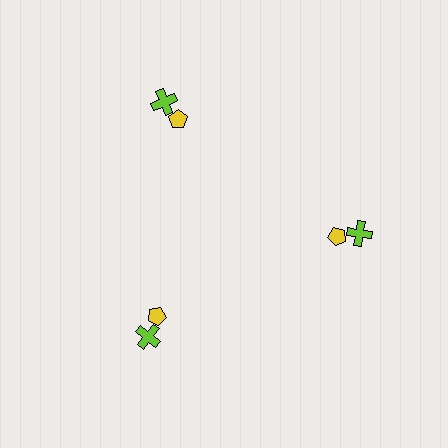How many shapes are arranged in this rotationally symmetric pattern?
There are 6 shapes, arranged in 3 groups of 2.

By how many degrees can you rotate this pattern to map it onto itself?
The pattern maps onto itself every 120 degrees of rotation.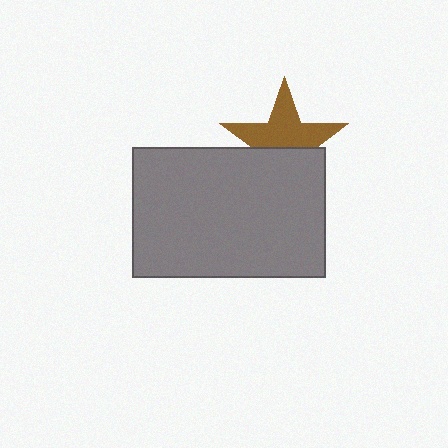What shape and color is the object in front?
The object in front is a gray rectangle.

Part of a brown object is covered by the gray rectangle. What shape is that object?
It is a star.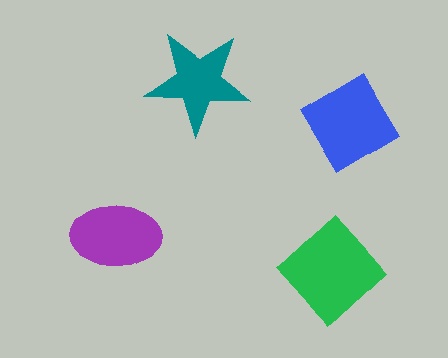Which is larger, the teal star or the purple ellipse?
The purple ellipse.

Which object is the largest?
The green diamond.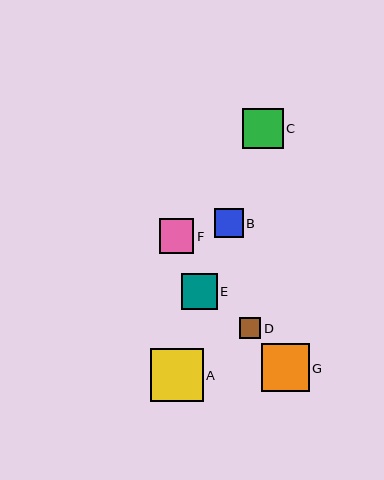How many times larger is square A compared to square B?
Square A is approximately 1.8 times the size of square B.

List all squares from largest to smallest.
From largest to smallest: A, G, C, E, F, B, D.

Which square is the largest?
Square A is the largest with a size of approximately 53 pixels.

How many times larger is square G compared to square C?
Square G is approximately 1.2 times the size of square C.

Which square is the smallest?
Square D is the smallest with a size of approximately 21 pixels.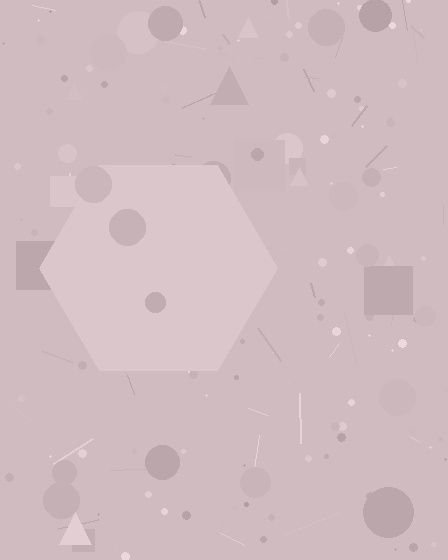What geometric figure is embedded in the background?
A hexagon is embedded in the background.